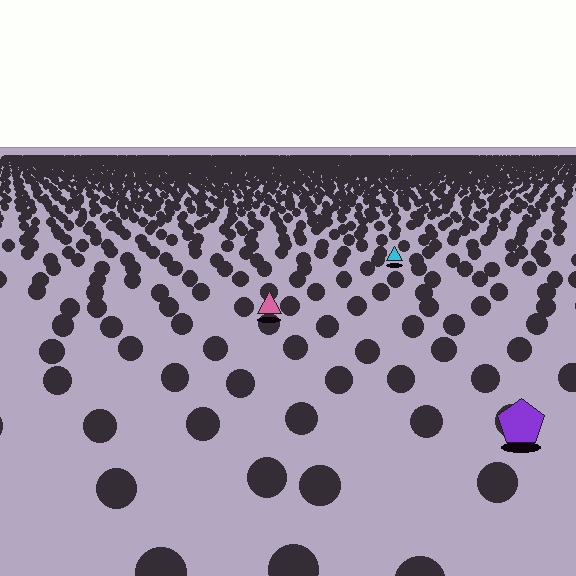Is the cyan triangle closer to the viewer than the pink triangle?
No. The pink triangle is closer — you can tell from the texture gradient: the ground texture is coarser near it.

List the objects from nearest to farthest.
From nearest to farthest: the purple pentagon, the pink triangle, the cyan triangle.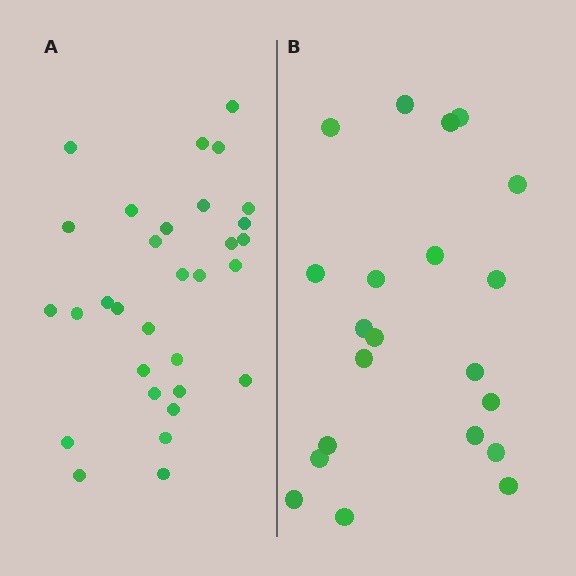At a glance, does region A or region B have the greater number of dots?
Region A (the left region) has more dots.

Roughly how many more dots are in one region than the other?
Region A has roughly 10 or so more dots than region B.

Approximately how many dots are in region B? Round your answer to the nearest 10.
About 20 dots. (The exact count is 21, which rounds to 20.)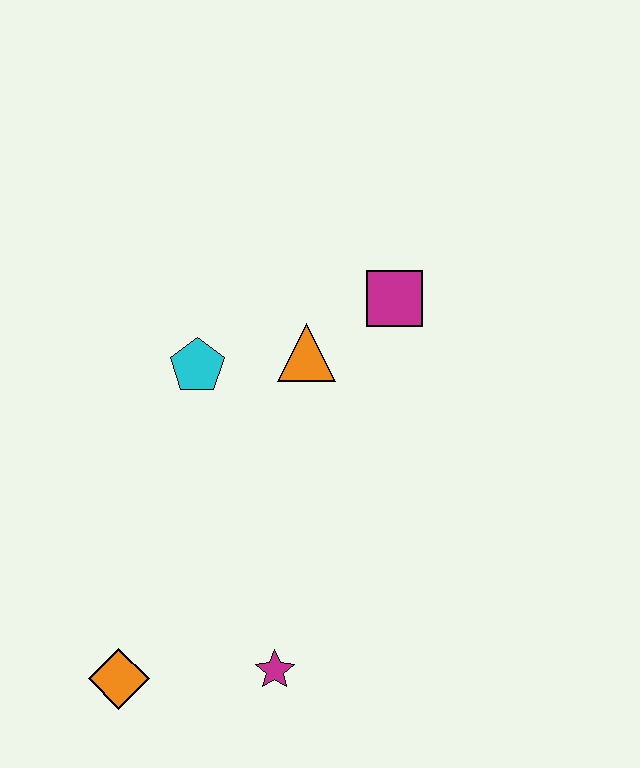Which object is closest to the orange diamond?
The magenta star is closest to the orange diamond.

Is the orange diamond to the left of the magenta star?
Yes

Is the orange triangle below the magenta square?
Yes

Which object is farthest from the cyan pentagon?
The orange diamond is farthest from the cyan pentagon.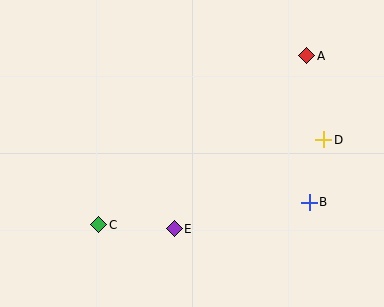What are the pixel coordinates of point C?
Point C is at (99, 225).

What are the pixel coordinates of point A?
Point A is at (307, 56).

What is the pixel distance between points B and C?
The distance between B and C is 212 pixels.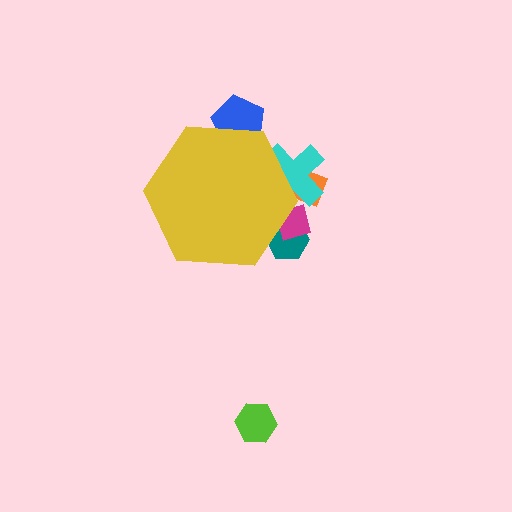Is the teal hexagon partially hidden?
Yes, the teal hexagon is partially hidden behind the yellow hexagon.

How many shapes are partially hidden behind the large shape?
5 shapes are partially hidden.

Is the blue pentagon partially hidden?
Yes, the blue pentagon is partially hidden behind the yellow hexagon.